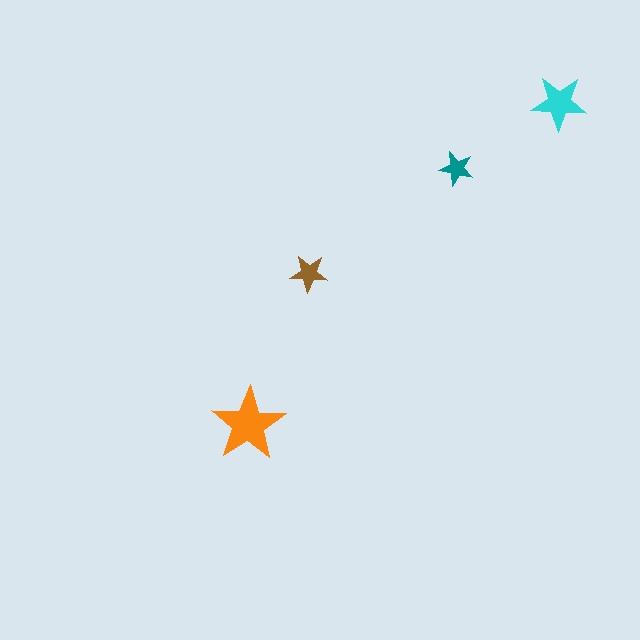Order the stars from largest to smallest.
the orange one, the cyan one, the brown one, the teal one.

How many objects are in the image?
There are 4 objects in the image.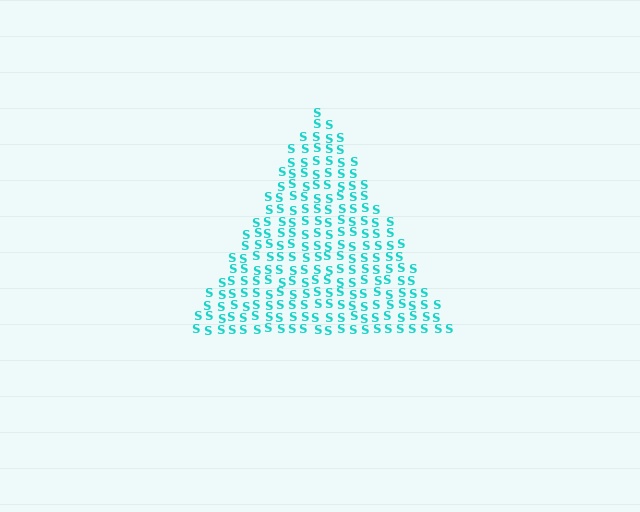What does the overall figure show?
The overall figure shows a triangle.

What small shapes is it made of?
It is made of small letter S's.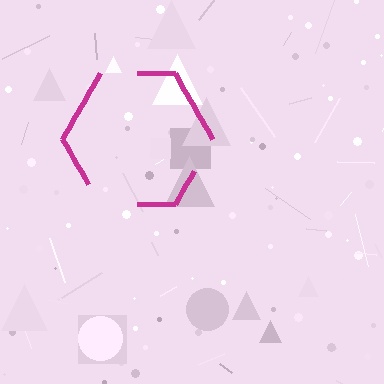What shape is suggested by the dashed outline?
The dashed outline suggests a hexagon.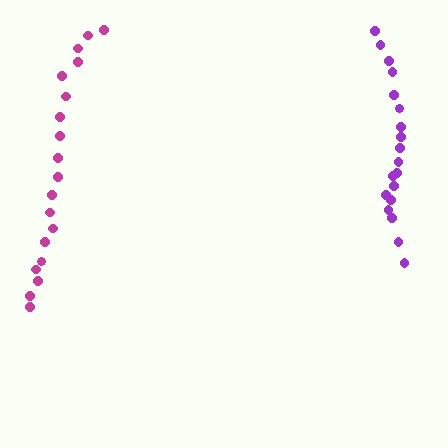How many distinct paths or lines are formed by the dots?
There are 2 distinct paths.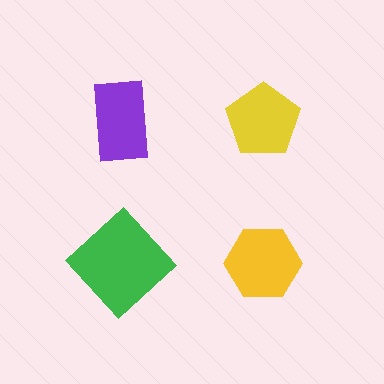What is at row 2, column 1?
A green diamond.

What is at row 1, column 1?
A purple rectangle.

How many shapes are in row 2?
2 shapes.